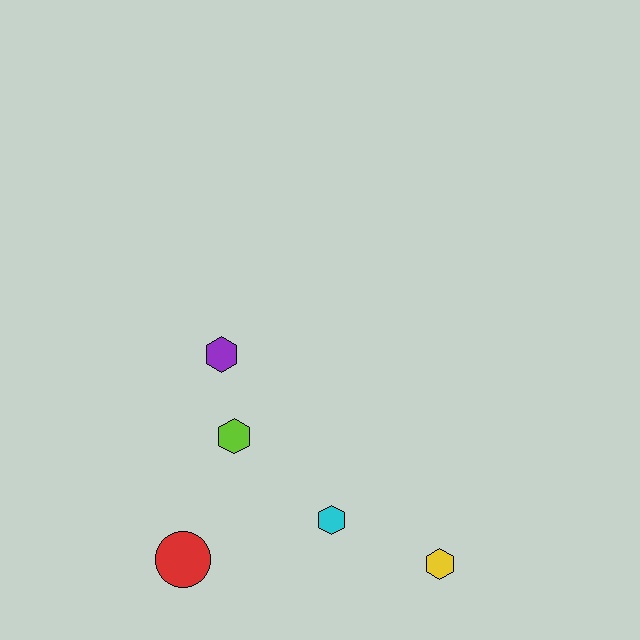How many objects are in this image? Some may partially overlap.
There are 5 objects.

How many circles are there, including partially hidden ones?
There is 1 circle.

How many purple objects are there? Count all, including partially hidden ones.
There is 1 purple object.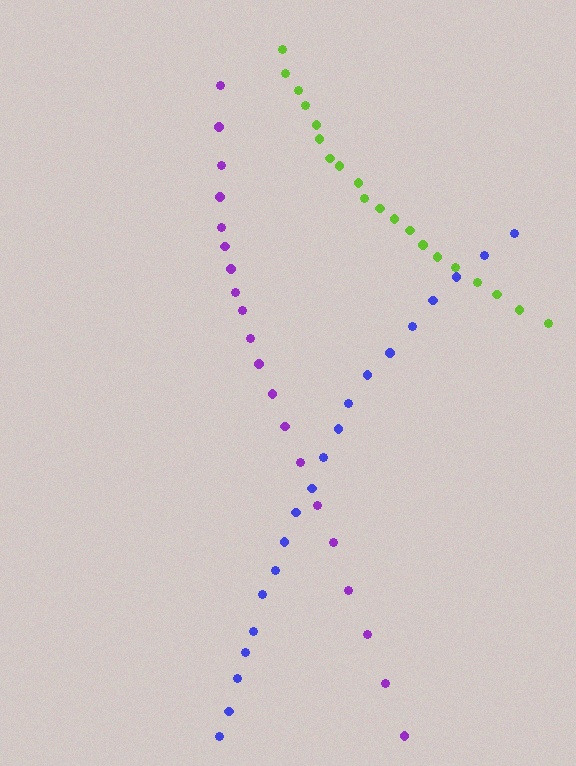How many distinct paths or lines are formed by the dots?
There are 3 distinct paths.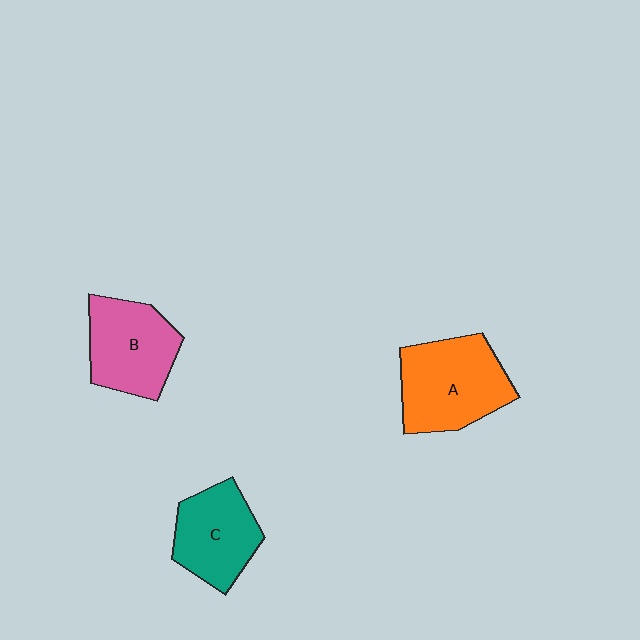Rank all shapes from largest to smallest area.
From largest to smallest: A (orange), B (pink), C (teal).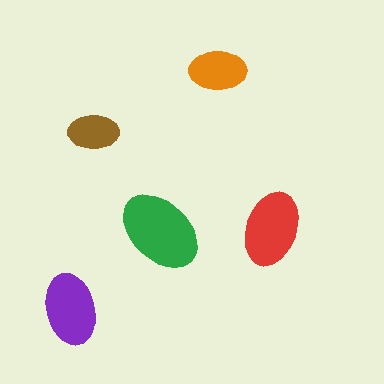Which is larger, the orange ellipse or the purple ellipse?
The purple one.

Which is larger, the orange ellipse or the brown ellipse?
The orange one.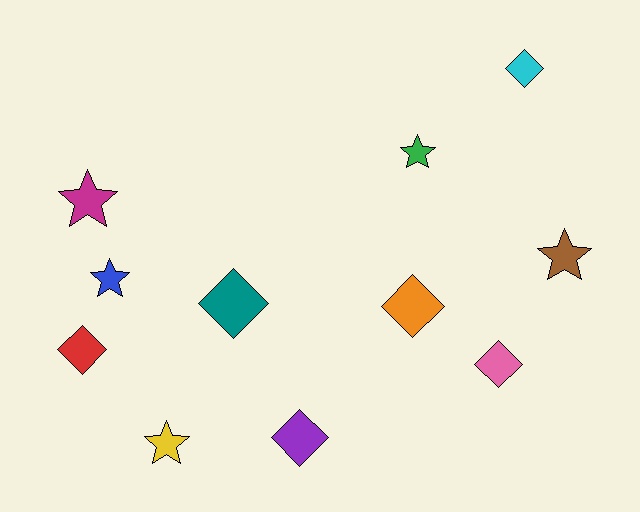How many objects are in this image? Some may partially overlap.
There are 11 objects.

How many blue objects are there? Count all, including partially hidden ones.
There is 1 blue object.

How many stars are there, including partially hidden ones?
There are 5 stars.